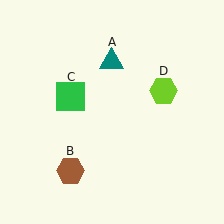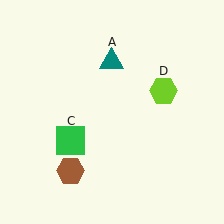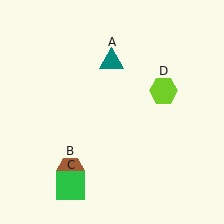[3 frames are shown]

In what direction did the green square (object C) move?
The green square (object C) moved down.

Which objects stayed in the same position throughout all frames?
Teal triangle (object A) and brown hexagon (object B) and lime hexagon (object D) remained stationary.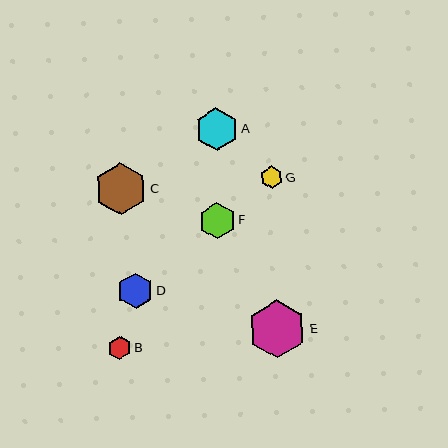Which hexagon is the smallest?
Hexagon G is the smallest with a size of approximately 23 pixels.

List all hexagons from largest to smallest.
From largest to smallest: E, C, A, F, D, B, G.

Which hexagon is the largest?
Hexagon E is the largest with a size of approximately 58 pixels.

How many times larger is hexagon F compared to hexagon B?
Hexagon F is approximately 1.6 times the size of hexagon B.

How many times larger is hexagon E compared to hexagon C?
Hexagon E is approximately 1.1 times the size of hexagon C.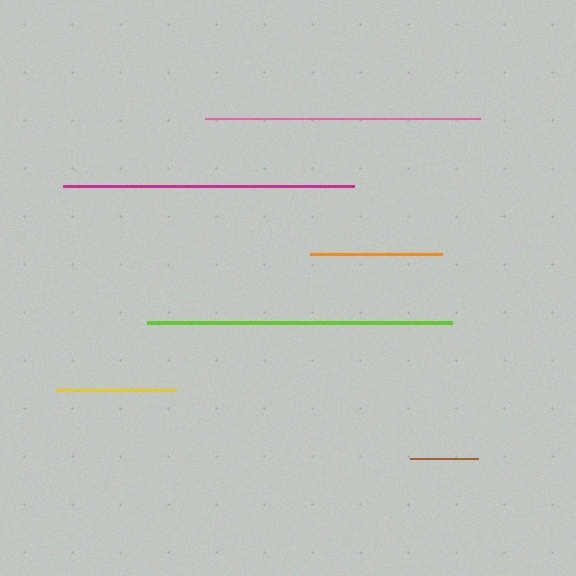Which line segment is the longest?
The lime line is the longest at approximately 305 pixels.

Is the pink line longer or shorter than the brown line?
The pink line is longer than the brown line.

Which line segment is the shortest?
The brown line is the shortest at approximately 67 pixels.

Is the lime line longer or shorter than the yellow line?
The lime line is longer than the yellow line.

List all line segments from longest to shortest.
From longest to shortest: lime, magenta, pink, orange, yellow, brown.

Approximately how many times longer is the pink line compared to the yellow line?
The pink line is approximately 2.3 times the length of the yellow line.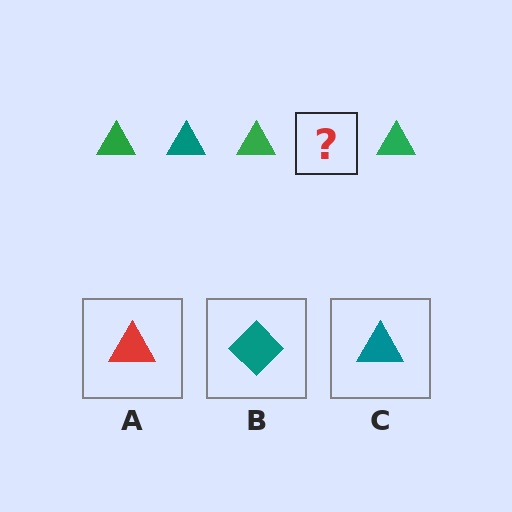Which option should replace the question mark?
Option C.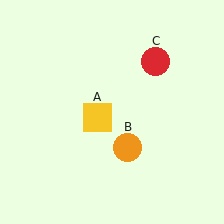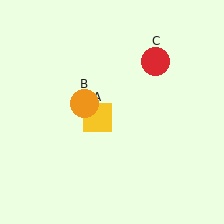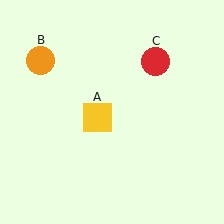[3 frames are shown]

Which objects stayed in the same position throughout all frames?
Yellow square (object A) and red circle (object C) remained stationary.